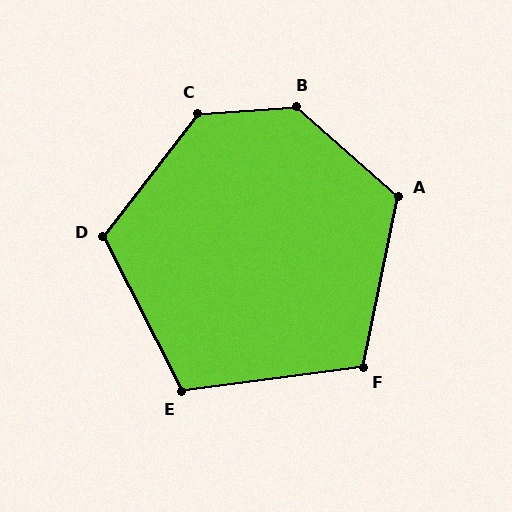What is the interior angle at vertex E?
Approximately 109 degrees (obtuse).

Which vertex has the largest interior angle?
B, at approximately 135 degrees.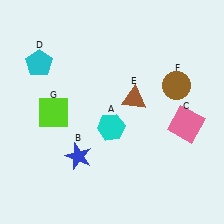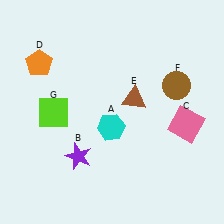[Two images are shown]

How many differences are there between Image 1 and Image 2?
There are 2 differences between the two images.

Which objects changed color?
B changed from blue to purple. D changed from cyan to orange.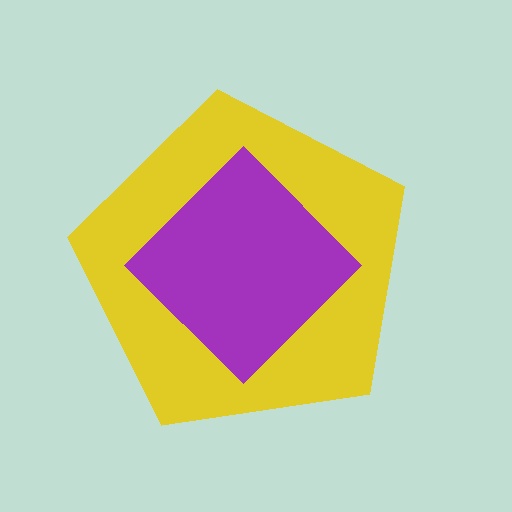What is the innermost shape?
The purple diamond.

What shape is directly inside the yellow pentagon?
The purple diamond.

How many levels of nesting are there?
2.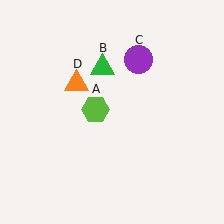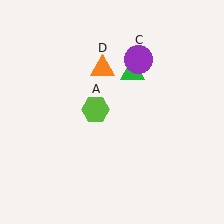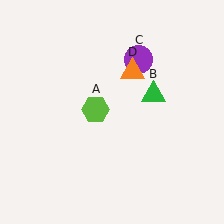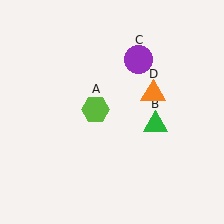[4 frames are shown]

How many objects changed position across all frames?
2 objects changed position: green triangle (object B), orange triangle (object D).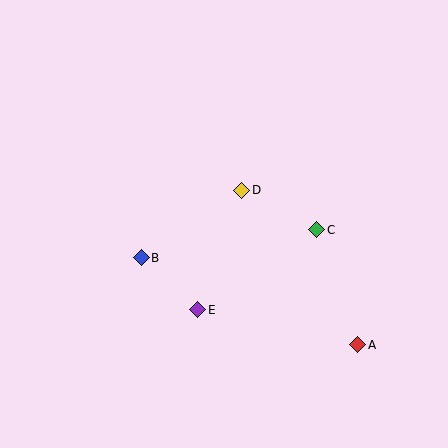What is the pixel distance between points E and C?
The distance between E and C is 144 pixels.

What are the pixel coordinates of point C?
Point C is at (317, 230).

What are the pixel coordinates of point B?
Point B is at (141, 258).